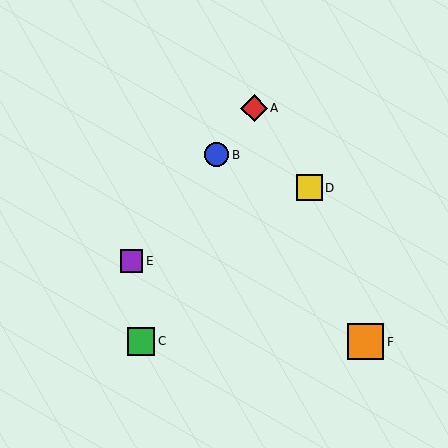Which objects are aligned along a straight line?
Objects A, B, E are aligned along a straight line.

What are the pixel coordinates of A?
Object A is at (254, 108).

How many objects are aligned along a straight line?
3 objects (A, B, E) are aligned along a straight line.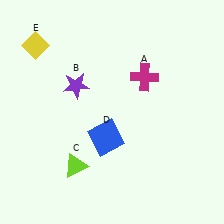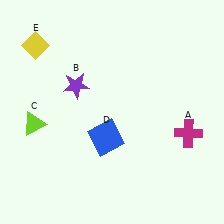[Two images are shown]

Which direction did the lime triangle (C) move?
The lime triangle (C) moved up.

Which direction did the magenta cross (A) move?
The magenta cross (A) moved down.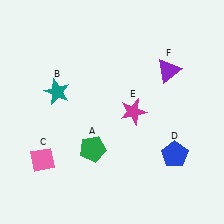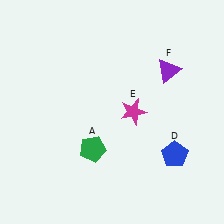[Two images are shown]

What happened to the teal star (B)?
The teal star (B) was removed in Image 2. It was in the top-left area of Image 1.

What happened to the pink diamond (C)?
The pink diamond (C) was removed in Image 2. It was in the bottom-left area of Image 1.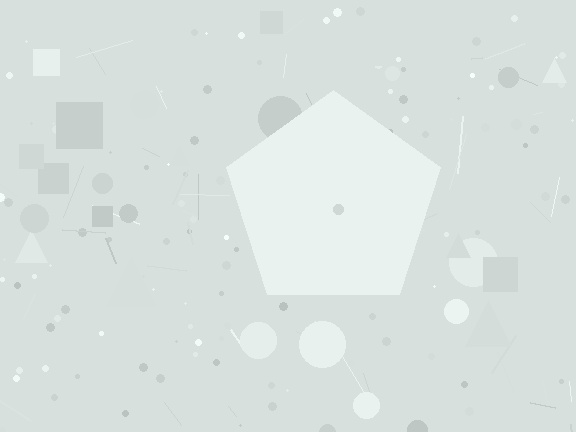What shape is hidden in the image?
A pentagon is hidden in the image.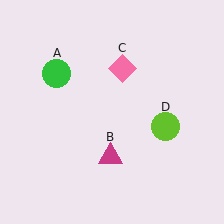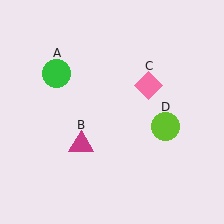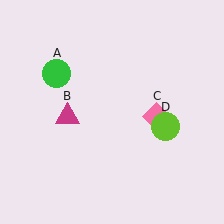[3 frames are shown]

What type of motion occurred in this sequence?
The magenta triangle (object B), pink diamond (object C) rotated clockwise around the center of the scene.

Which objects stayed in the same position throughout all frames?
Green circle (object A) and lime circle (object D) remained stationary.